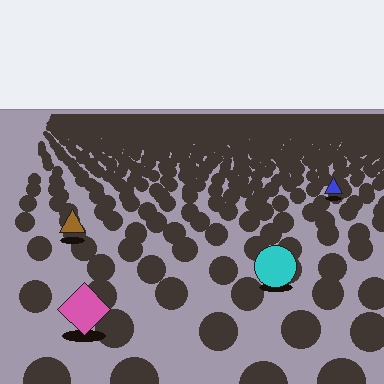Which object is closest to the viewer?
The pink diamond is closest. The texture marks near it are larger and more spread out.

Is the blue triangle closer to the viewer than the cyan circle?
No. The cyan circle is closer — you can tell from the texture gradient: the ground texture is coarser near it.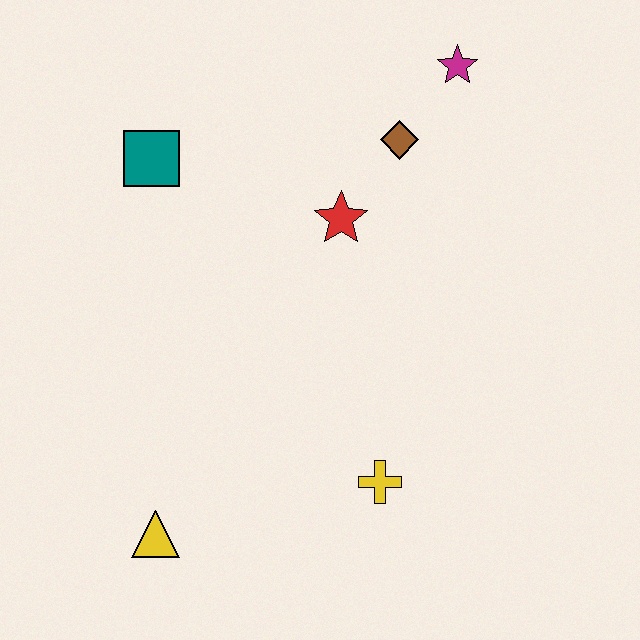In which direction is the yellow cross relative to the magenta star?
The yellow cross is below the magenta star.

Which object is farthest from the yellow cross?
The magenta star is farthest from the yellow cross.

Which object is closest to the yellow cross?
The yellow triangle is closest to the yellow cross.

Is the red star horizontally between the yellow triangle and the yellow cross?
Yes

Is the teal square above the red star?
Yes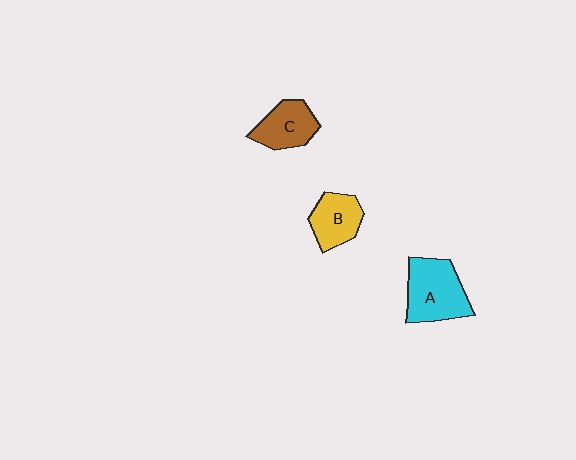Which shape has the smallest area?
Shape B (yellow).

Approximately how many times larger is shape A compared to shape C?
Approximately 1.4 times.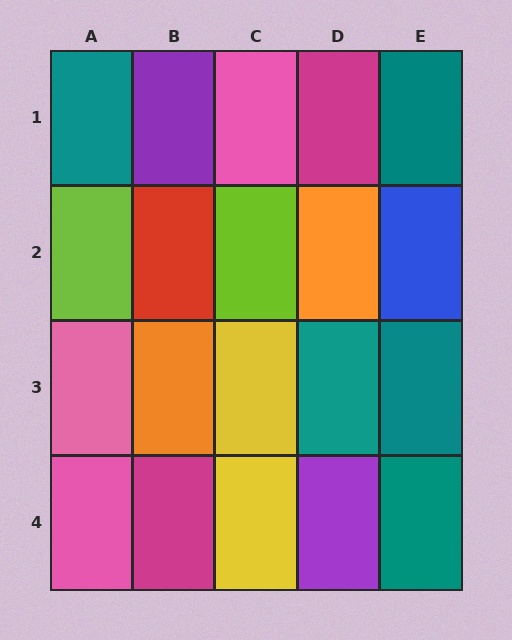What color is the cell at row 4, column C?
Yellow.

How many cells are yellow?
2 cells are yellow.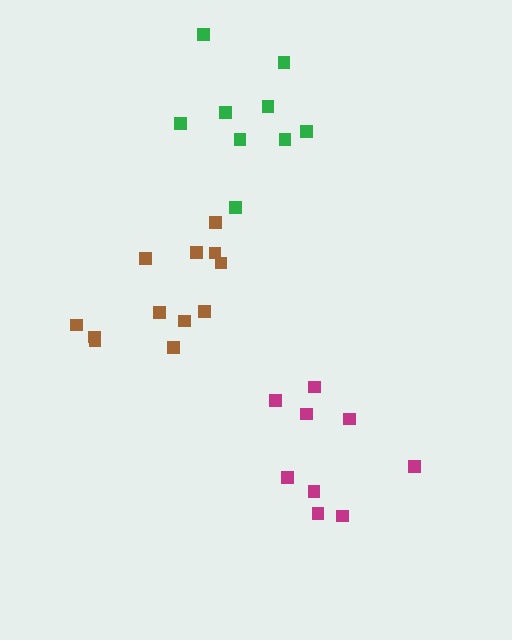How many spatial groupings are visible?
There are 3 spatial groupings.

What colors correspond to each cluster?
The clusters are colored: magenta, brown, green.